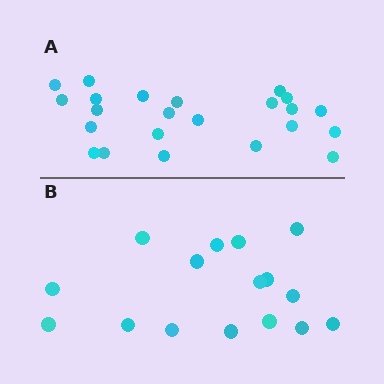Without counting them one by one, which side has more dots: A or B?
Region A (the top region) has more dots.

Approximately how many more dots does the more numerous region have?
Region A has roughly 8 or so more dots than region B.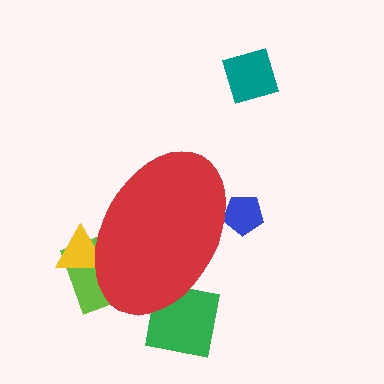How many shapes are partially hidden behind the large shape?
4 shapes are partially hidden.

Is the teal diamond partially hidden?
No, the teal diamond is fully visible.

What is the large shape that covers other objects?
A red ellipse.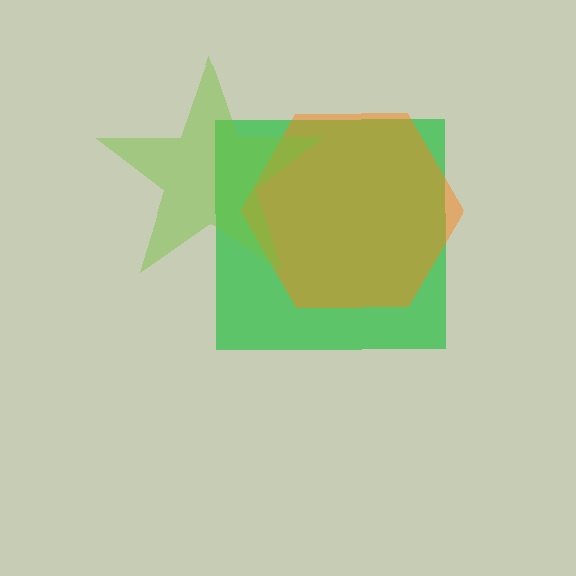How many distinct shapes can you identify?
There are 3 distinct shapes: a green square, an orange hexagon, a lime star.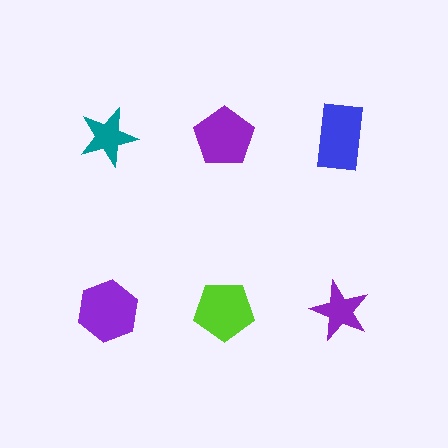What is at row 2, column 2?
A lime pentagon.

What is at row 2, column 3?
A purple star.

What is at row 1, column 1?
A teal star.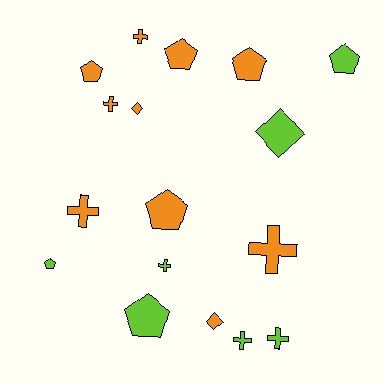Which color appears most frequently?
Orange, with 10 objects.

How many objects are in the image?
There are 17 objects.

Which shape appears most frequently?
Cross, with 7 objects.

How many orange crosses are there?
There are 4 orange crosses.